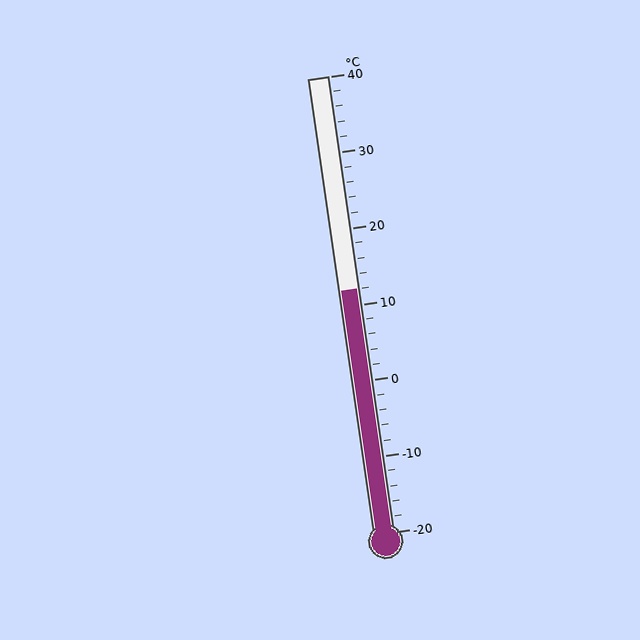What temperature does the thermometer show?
The thermometer shows approximately 12°C.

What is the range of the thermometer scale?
The thermometer scale ranges from -20°C to 40°C.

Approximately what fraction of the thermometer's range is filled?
The thermometer is filled to approximately 55% of its range.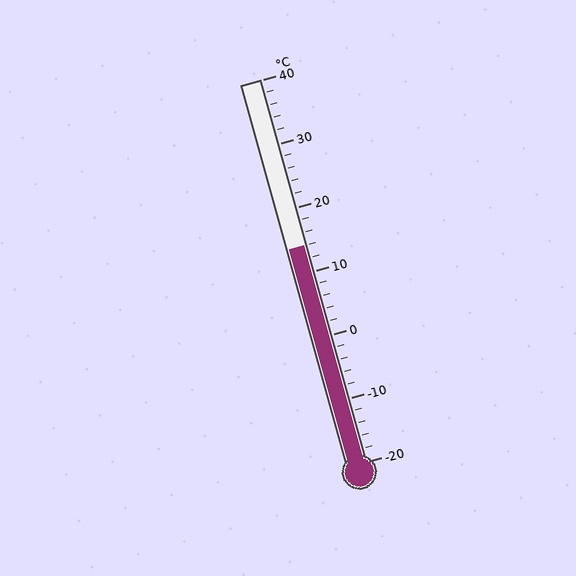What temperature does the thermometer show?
The thermometer shows approximately 14°C.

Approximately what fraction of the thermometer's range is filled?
The thermometer is filled to approximately 55% of its range.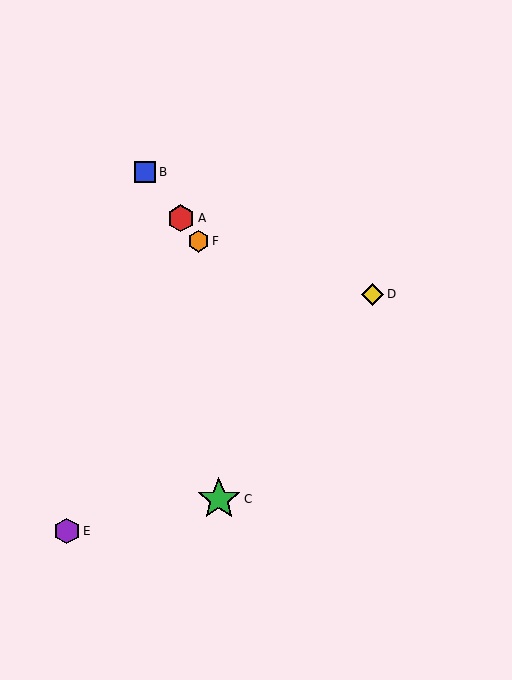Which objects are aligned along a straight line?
Objects A, B, F are aligned along a straight line.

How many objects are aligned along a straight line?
3 objects (A, B, F) are aligned along a straight line.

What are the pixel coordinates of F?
Object F is at (199, 241).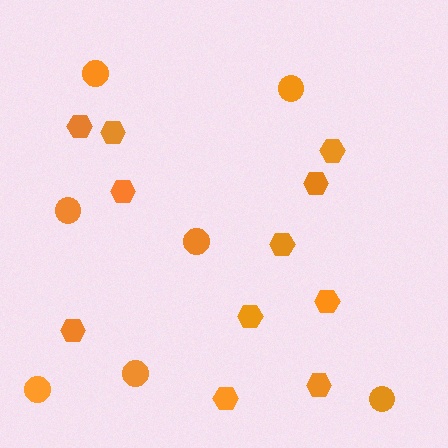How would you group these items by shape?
There are 2 groups: one group of circles (7) and one group of hexagons (11).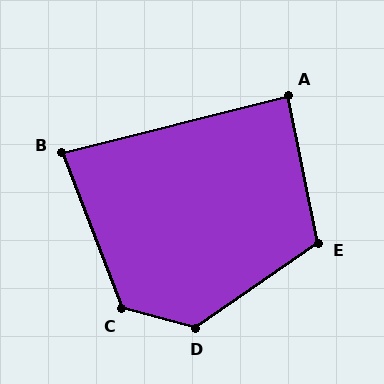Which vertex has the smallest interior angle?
B, at approximately 83 degrees.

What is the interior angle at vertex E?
Approximately 113 degrees (obtuse).